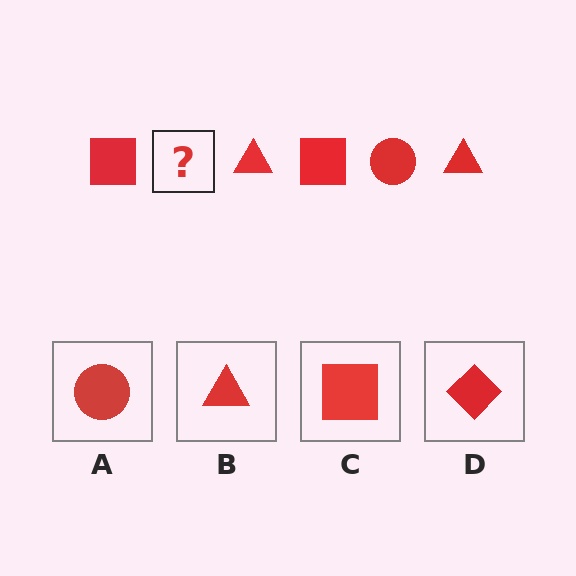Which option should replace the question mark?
Option A.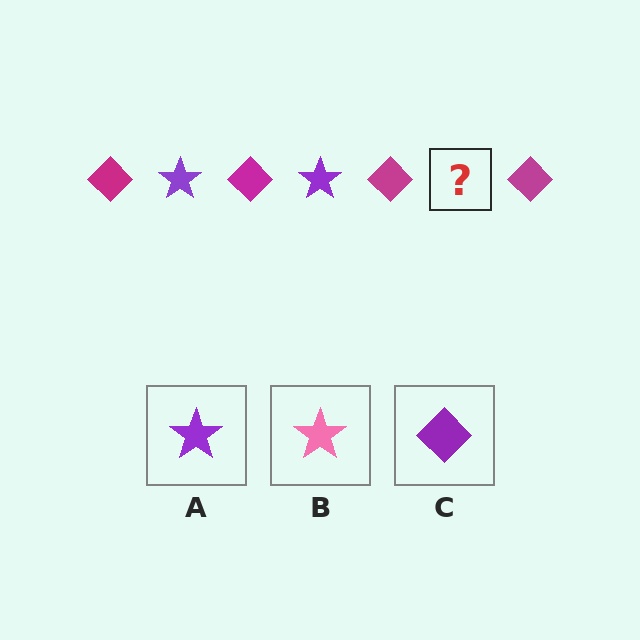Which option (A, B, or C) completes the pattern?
A.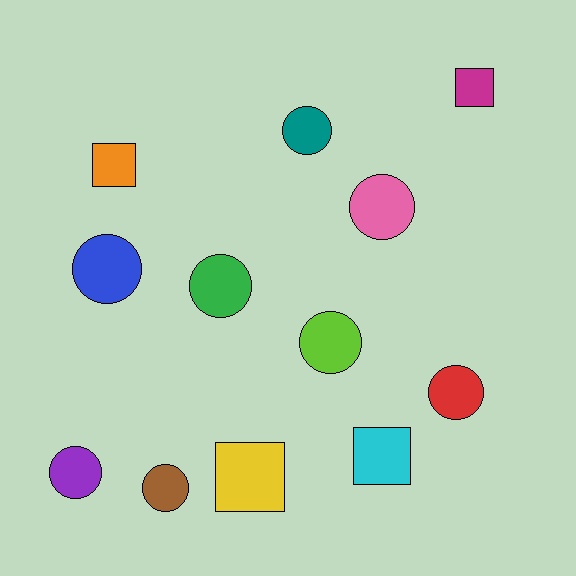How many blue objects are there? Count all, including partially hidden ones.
There is 1 blue object.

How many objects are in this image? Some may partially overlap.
There are 12 objects.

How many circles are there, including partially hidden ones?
There are 8 circles.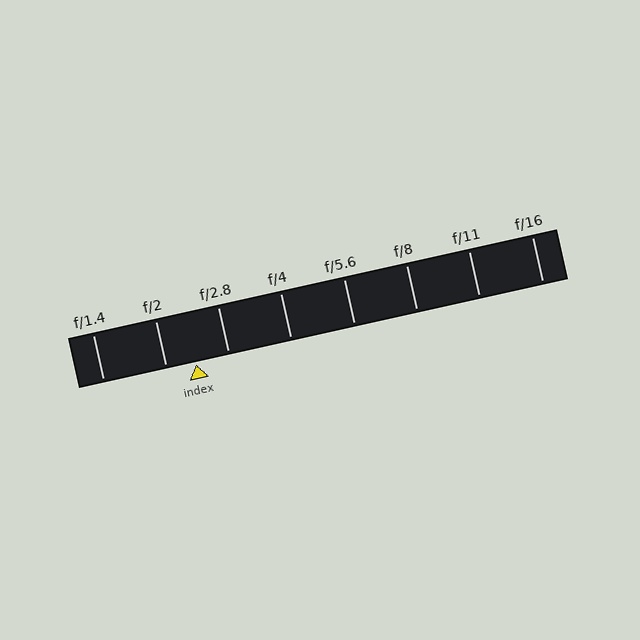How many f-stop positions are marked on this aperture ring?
There are 8 f-stop positions marked.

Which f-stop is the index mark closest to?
The index mark is closest to f/2.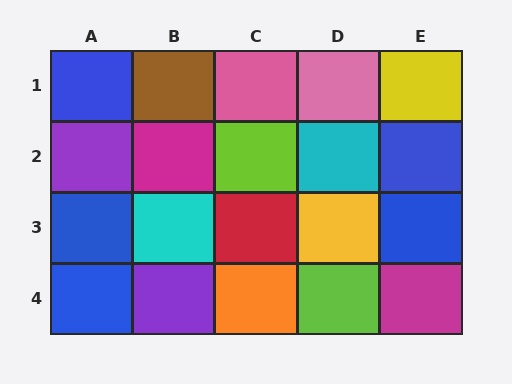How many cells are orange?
1 cell is orange.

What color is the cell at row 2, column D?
Cyan.